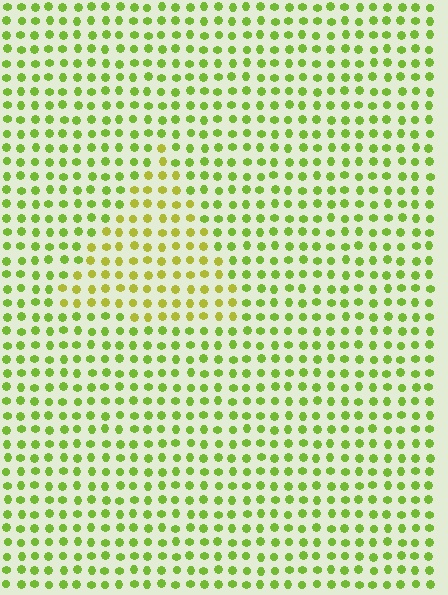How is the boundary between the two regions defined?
The boundary is defined purely by a slight shift in hue (about 26 degrees). Spacing, size, and orientation are identical on both sides.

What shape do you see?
I see a triangle.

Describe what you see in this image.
The image is filled with small lime elements in a uniform arrangement. A triangle-shaped region is visible where the elements are tinted to a slightly different hue, forming a subtle color boundary.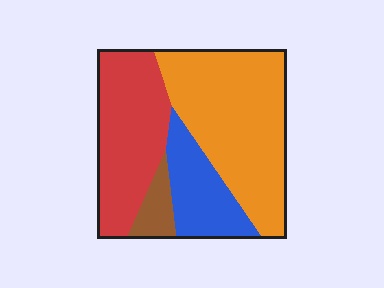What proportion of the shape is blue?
Blue takes up about one sixth (1/6) of the shape.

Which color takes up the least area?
Brown, at roughly 5%.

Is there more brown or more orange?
Orange.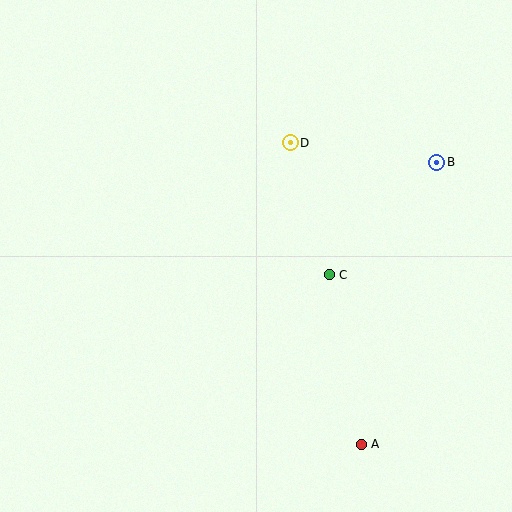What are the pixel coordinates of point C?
Point C is at (329, 275).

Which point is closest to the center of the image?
Point C at (329, 275) is closest to the center.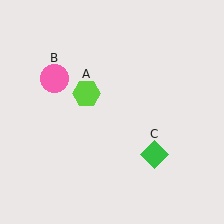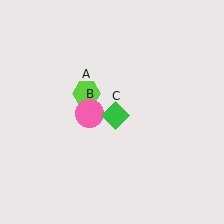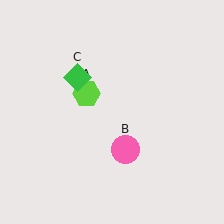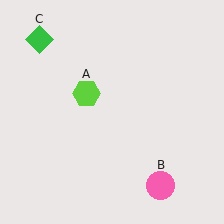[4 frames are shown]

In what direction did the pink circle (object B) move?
The pink circle (object B) moved down and to the right.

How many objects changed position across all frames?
2 objects changed position: pink circle (object B), green diamond (object C).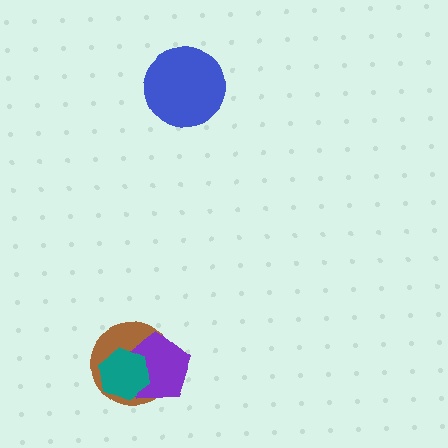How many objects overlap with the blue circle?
0 objects overlap with the blue circle.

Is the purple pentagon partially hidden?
Yes, it is partially covered by another shape.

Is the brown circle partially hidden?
Yes, it is partially covered by another shape.